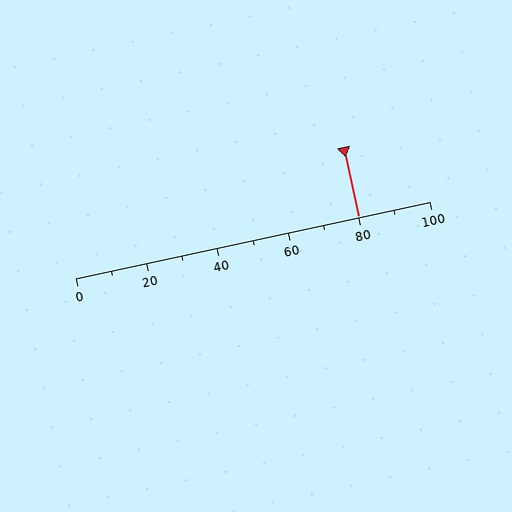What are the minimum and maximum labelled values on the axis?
The axis runs from 0 to 100.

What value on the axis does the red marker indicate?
The marker indicates approximately 80.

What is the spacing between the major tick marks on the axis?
The major ticks are spaced 20 apart.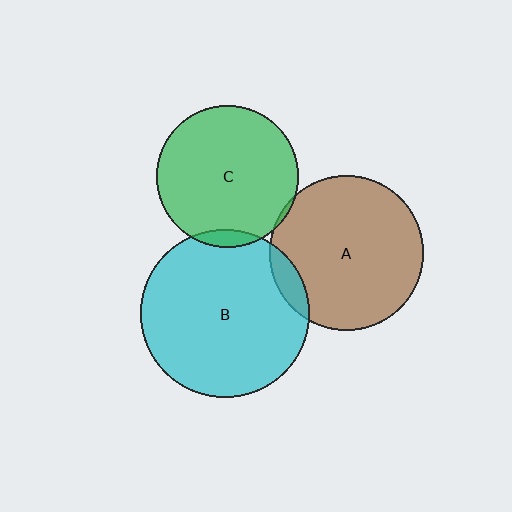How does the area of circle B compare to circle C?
Approximately 1.4 times.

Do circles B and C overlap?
Yes.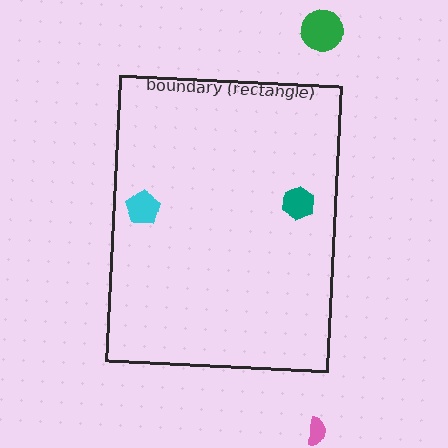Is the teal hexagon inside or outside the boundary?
Inside.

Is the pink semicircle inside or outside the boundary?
Outside.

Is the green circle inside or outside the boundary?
Outside.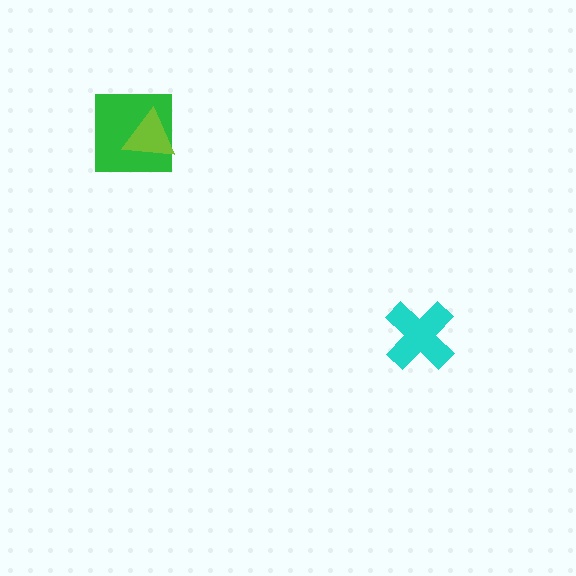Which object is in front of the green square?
The lime triangle is in front of the green square.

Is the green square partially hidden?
Yes, it is partially covered by another shape.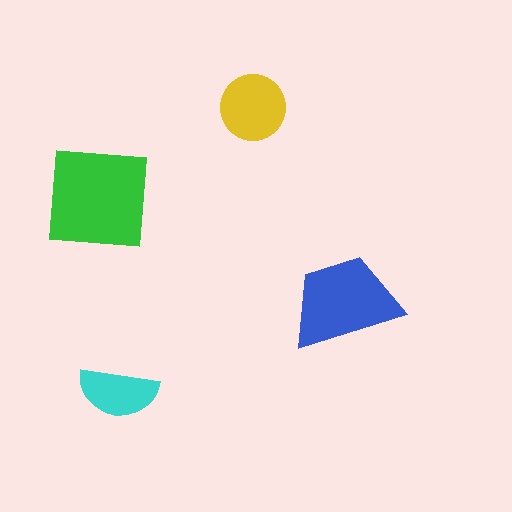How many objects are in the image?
There are 4 objects in the image.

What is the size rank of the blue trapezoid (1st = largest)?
2nd.